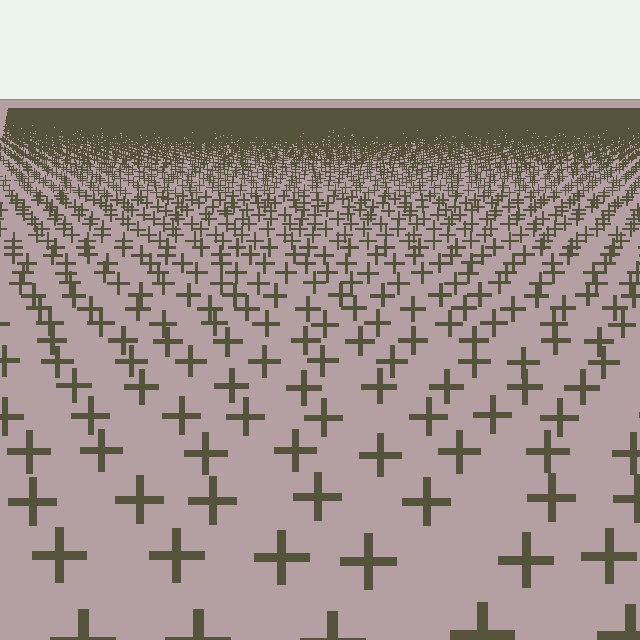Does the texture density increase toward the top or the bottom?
Density increases toward the top.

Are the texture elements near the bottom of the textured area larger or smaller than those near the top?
Larger. Near the bottom, elements are closer to the viewer and appear at a bigger on-screen size.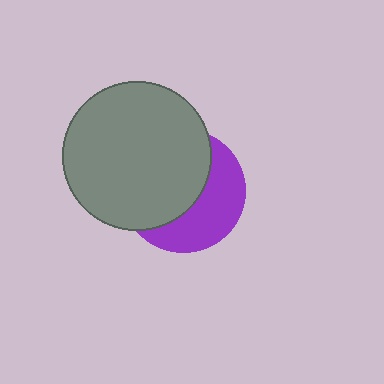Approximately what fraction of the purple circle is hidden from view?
Roughly 57% of the purple circle is hidden behind the gray circle.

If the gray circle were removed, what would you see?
You would see the complete purple circle.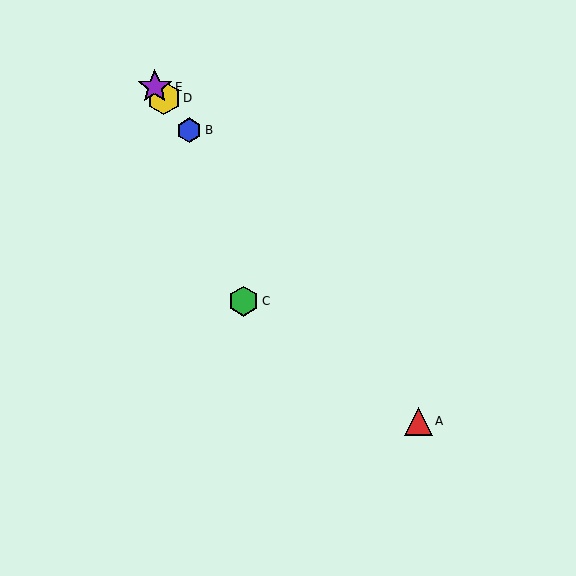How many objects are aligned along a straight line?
4 objects (A, B, D, E) are aligned along a straight line.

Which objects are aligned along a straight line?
Objects A, B, D, E are aligned along a straight line.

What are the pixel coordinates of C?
Object C is at (244, 301).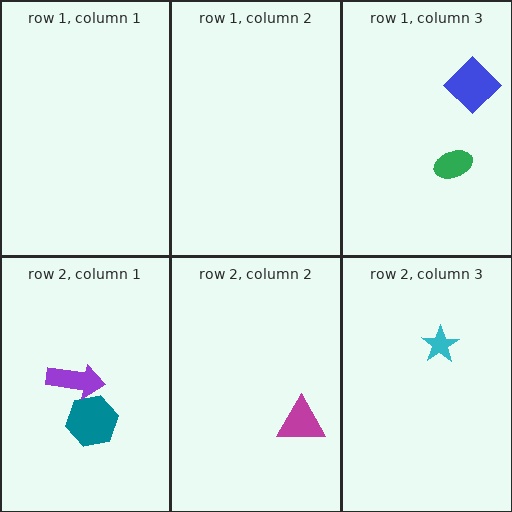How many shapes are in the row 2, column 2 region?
1.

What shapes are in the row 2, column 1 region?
The teal hexagon, the purple arrow.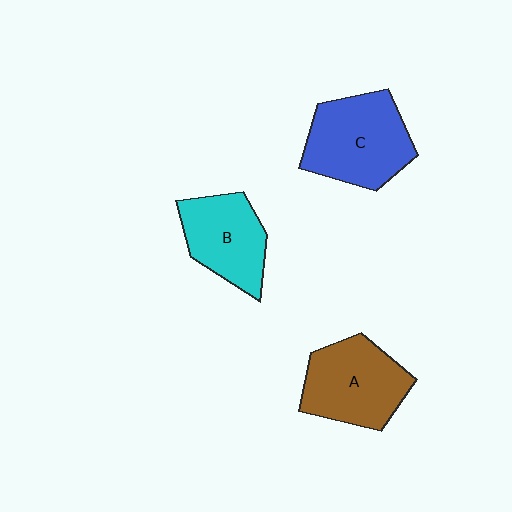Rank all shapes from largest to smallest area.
From largest to smallest: C (blue), A (brown), B (cyan).